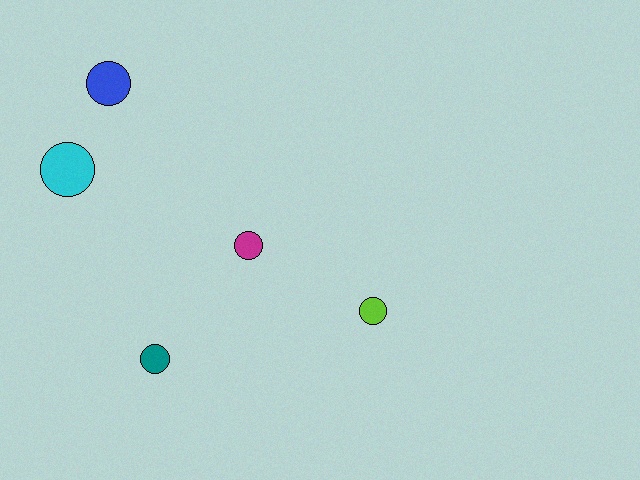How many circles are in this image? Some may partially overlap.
There are 5 circles.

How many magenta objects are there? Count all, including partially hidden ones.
There is 1 magenta object.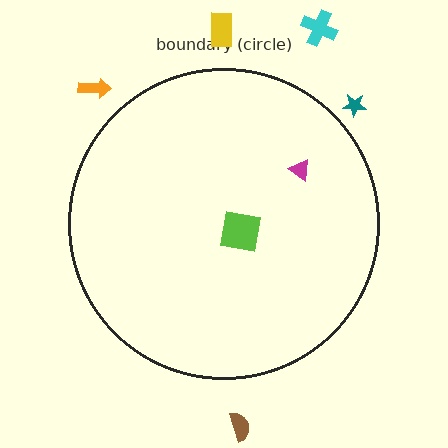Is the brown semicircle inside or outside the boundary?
Outside.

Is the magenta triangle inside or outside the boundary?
Inside.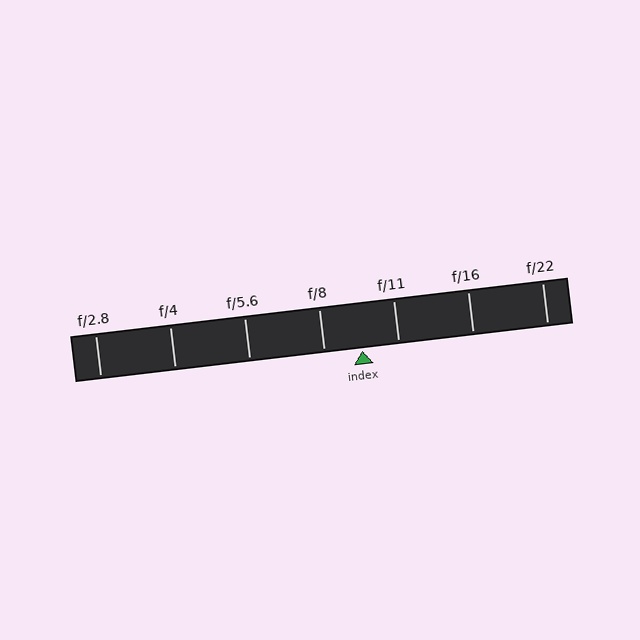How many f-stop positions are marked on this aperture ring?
There are 7 f-stop positions marked.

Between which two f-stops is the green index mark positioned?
The index mark is between f/8 and f/11.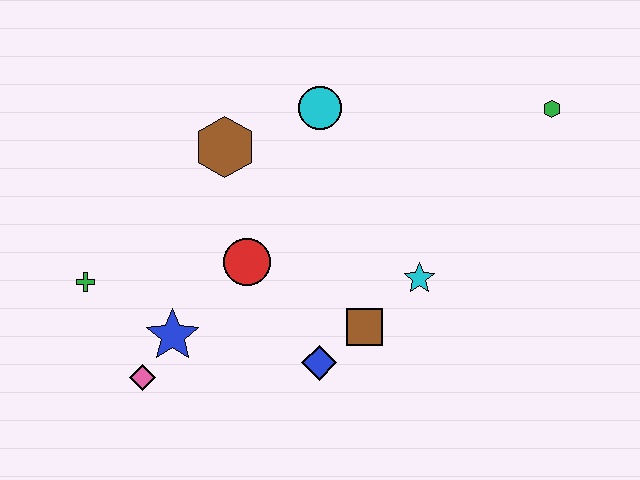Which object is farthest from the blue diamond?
The green hexagon is farthest from the blue diamond.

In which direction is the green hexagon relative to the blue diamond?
The green hexagon is above the blue diamond.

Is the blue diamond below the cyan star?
Yes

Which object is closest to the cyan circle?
The brown hexagon is closest to the cyan circle.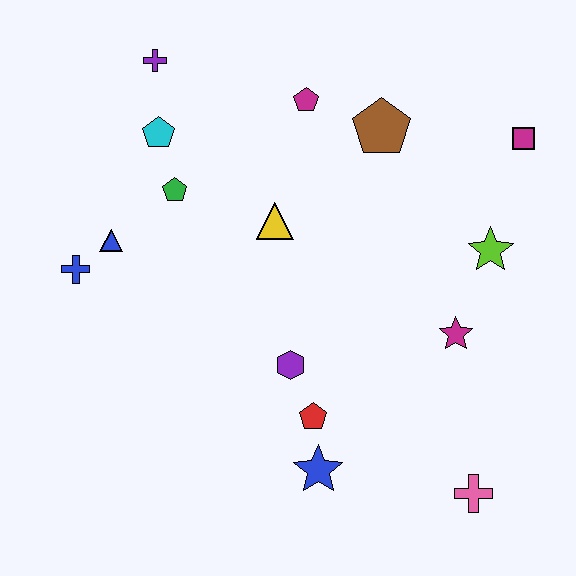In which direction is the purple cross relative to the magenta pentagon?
The purple cross is to the left of the magenta pentagon.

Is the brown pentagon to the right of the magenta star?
No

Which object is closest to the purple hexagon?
The red pentagon is closest to the purple hexagon.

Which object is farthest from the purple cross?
The pink cross is farthest from the purple cross.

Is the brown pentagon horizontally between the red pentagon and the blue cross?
No